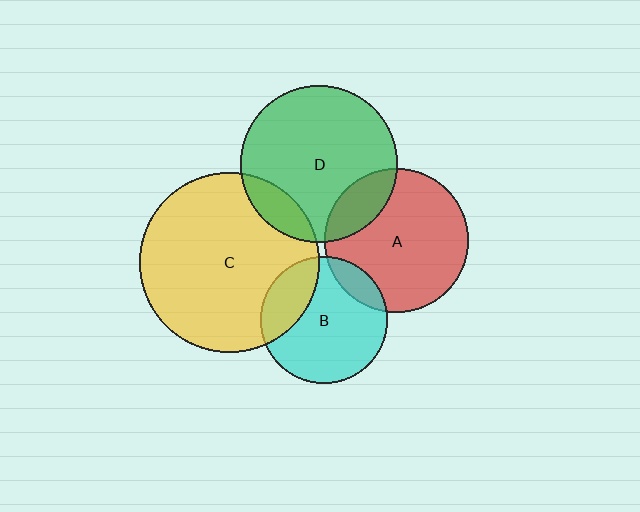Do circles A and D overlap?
Yes.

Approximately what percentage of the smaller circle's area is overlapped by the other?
Approximately 20%.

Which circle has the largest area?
Circle C (yellow).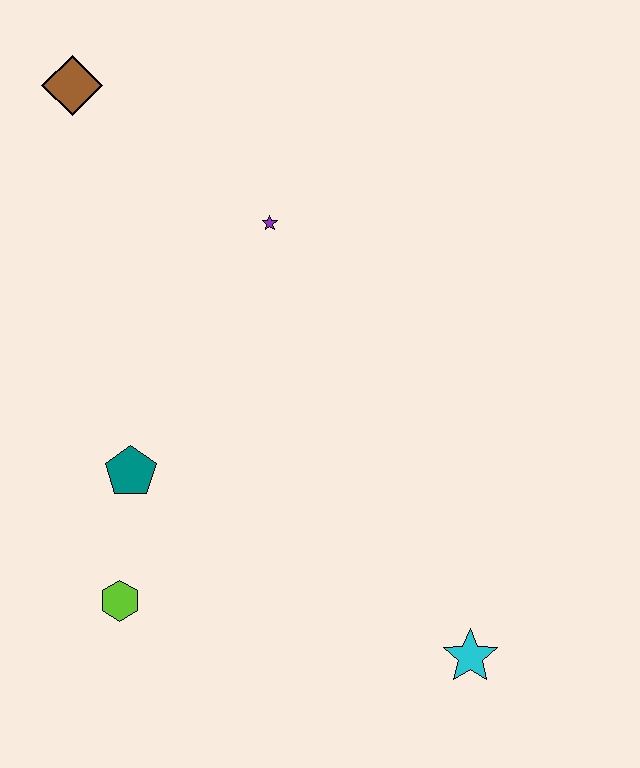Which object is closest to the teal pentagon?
The lime hexagon is closest to the teal pentagon.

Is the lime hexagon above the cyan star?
Yes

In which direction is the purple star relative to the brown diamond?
The purple star is to the right of the brown diamond.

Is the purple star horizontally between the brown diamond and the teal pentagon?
No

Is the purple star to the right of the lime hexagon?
Yes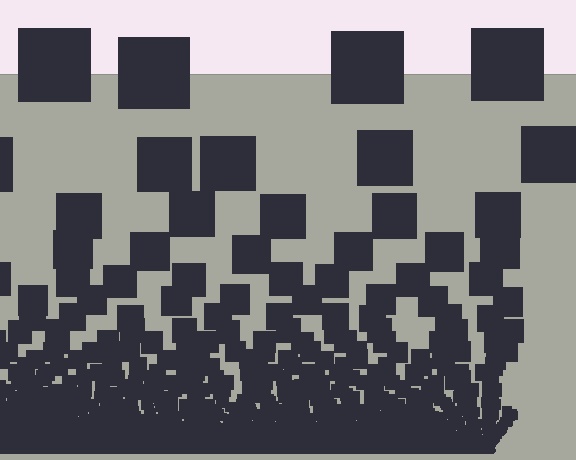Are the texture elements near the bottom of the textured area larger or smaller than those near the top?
Smaller. The gradient is inverted — elements near the bottom are smaller and denser.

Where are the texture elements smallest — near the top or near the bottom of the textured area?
Near the bottom.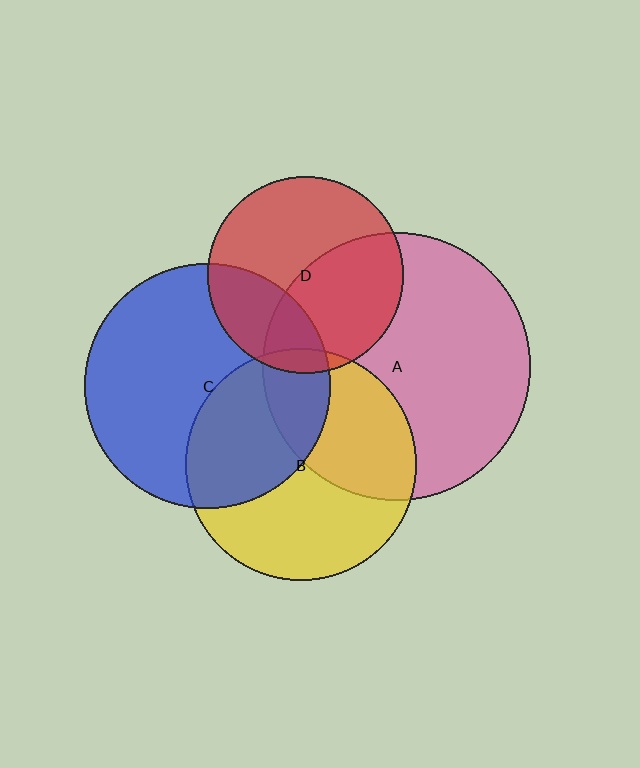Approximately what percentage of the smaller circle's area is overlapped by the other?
Approximately 5%.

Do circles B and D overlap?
Yes.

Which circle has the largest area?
Circle A (pink).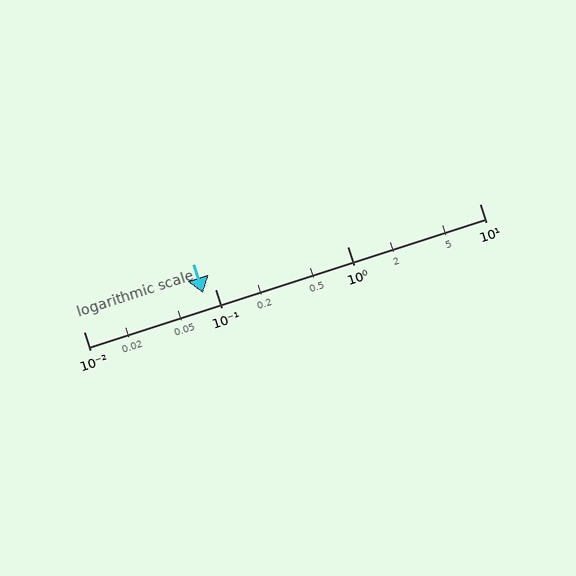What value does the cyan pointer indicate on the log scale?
The pointer indicates approximately 0.08.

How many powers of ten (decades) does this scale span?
The scale spans 3 decades, from 0.01 to 10.